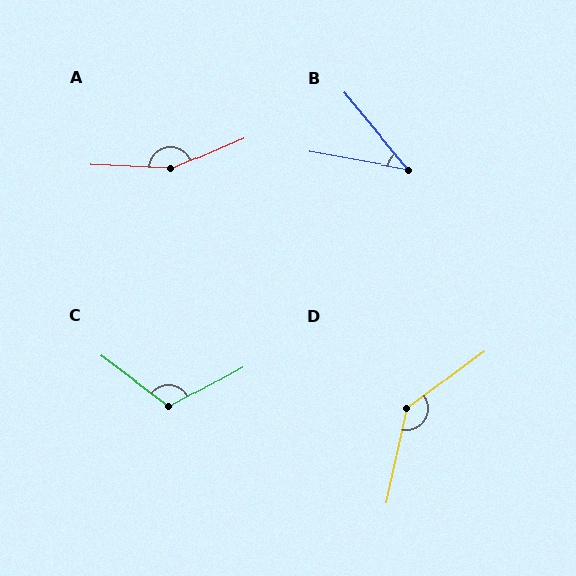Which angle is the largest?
A, at approximately 154 degrees.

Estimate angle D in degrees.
Approximately 139 degrees.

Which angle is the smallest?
B, at approximately 41 degrees.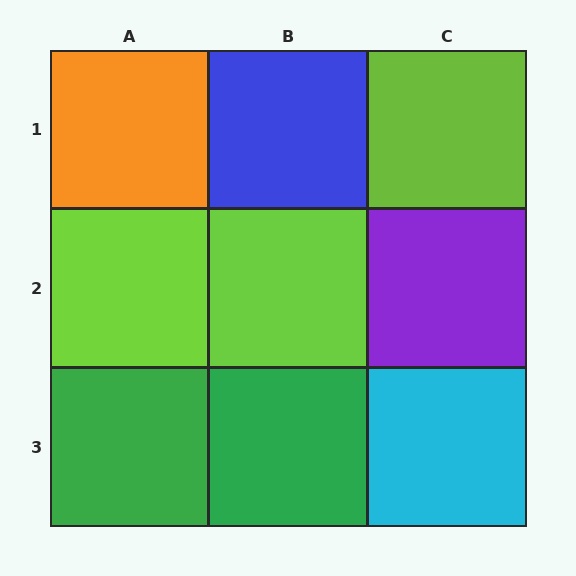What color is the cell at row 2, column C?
Purple.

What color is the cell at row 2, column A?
Lime.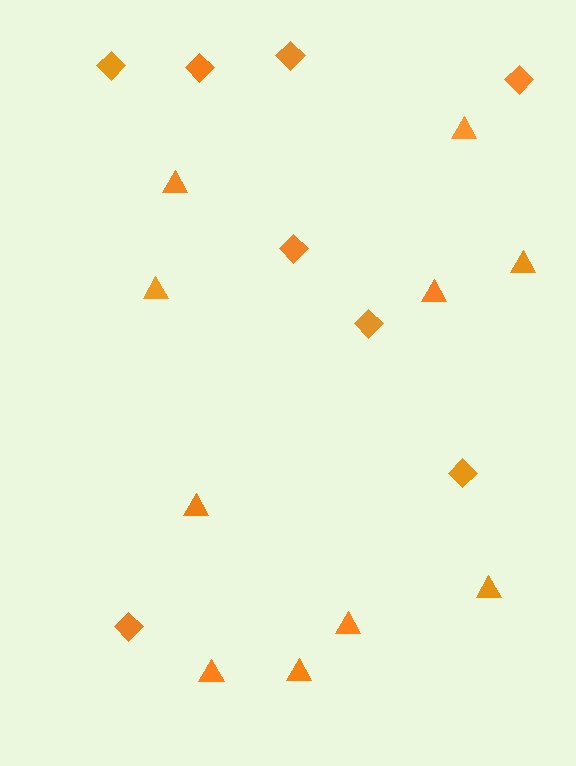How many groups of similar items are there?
There are 2 groups: one group of diamonds (8) and one group of triangles (10).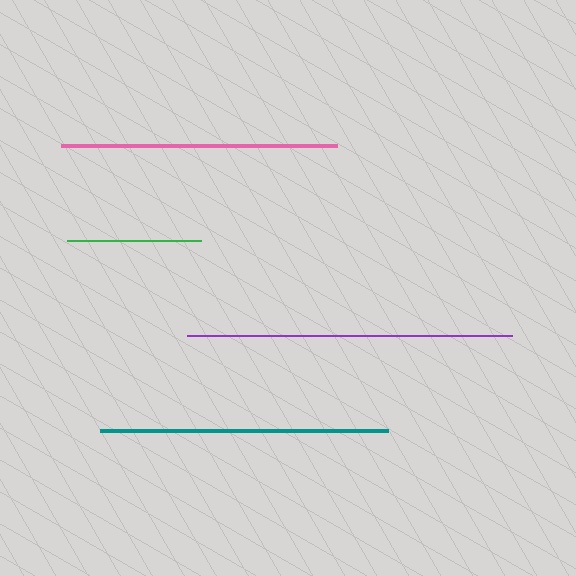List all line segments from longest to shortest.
From longest to shortest: purple, teal, pink, green.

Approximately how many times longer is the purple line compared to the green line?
The purple line is approximately 2.4 times the length of the green line.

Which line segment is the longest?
The purple line is the longest at approximately 325 pixels.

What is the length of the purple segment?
The purple segment is approximately 325 pixels long.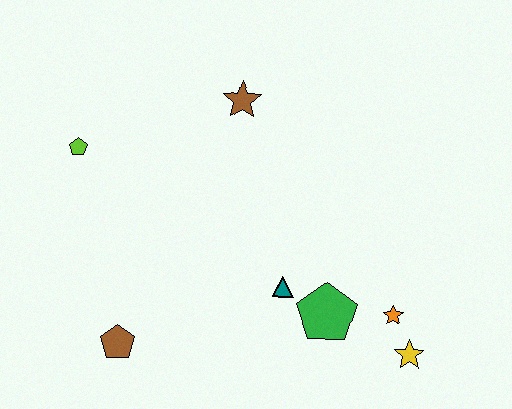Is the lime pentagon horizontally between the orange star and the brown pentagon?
No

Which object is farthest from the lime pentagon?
The yellow star is farthest from the lime pentagon.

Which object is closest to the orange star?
The yellow star is closest to the orange star.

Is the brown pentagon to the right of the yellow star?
No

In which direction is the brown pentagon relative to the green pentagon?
The brown pentagon is to the left of the green pentagon.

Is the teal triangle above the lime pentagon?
No